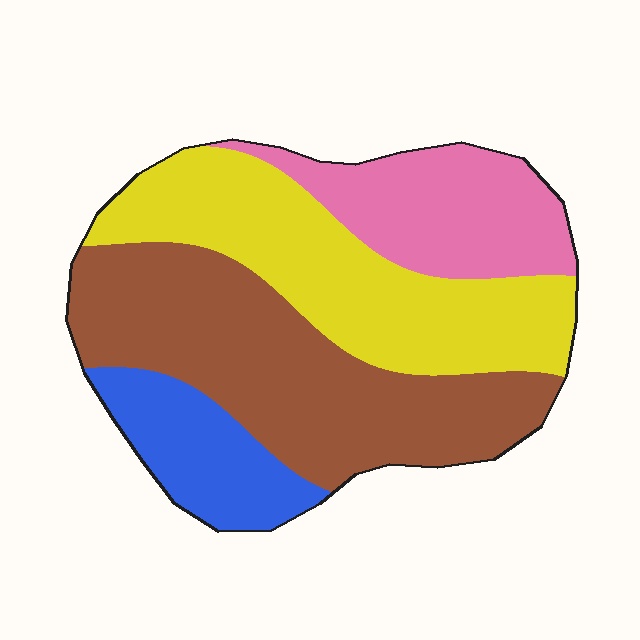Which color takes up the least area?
Blue, at roughly 15%.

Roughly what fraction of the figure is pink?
Pink covers roughly 20% of the figure.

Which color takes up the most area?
Brown, at roughly 35%.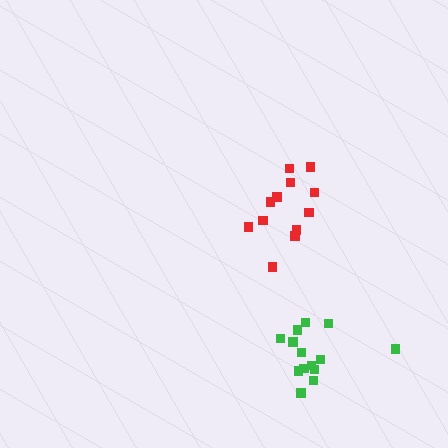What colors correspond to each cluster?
The clusters are colored: red, green.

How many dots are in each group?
Group 1: 12 dots, Group 2: 14 dots (26 total).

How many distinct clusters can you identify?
There are 2 distinct clusters.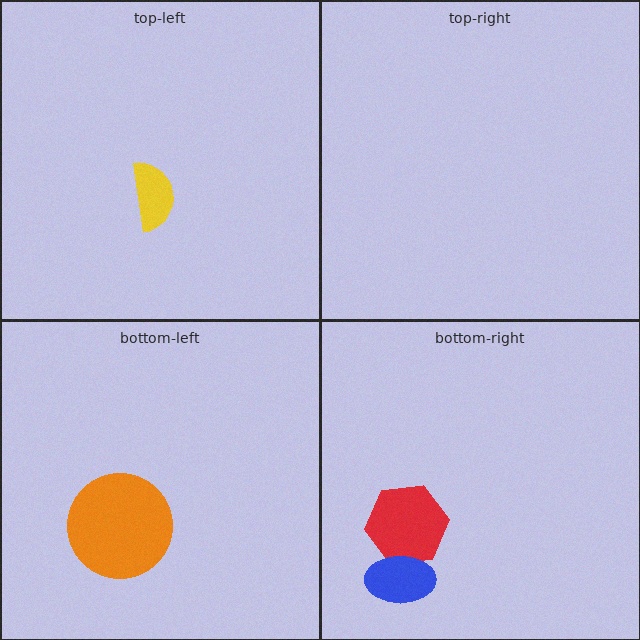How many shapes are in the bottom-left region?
1.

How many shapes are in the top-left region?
1.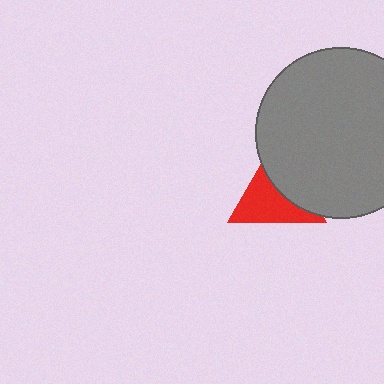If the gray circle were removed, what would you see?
You would see the complete red triangle.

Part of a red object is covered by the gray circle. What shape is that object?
It is a triangle.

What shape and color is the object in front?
The object in front is a gray circle.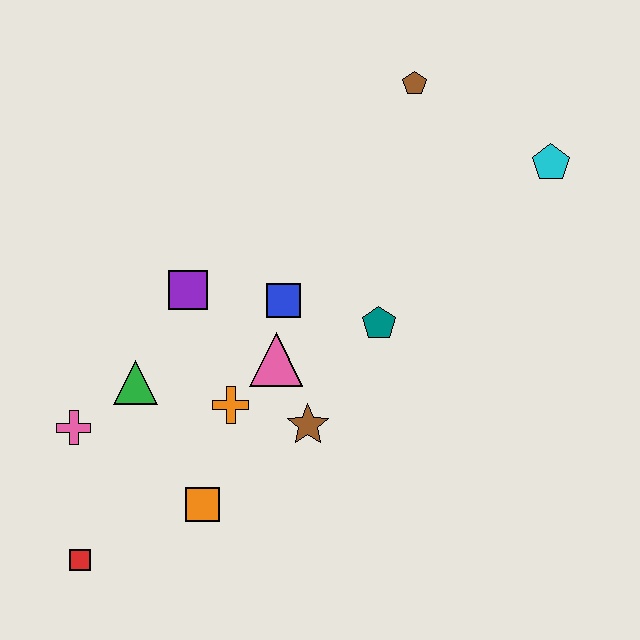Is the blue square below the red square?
No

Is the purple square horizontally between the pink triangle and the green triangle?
Yes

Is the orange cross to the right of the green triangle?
Yes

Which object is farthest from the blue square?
The red square is farthest from the blue square.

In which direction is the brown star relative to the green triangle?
The brown star is to the right of the green triangle.